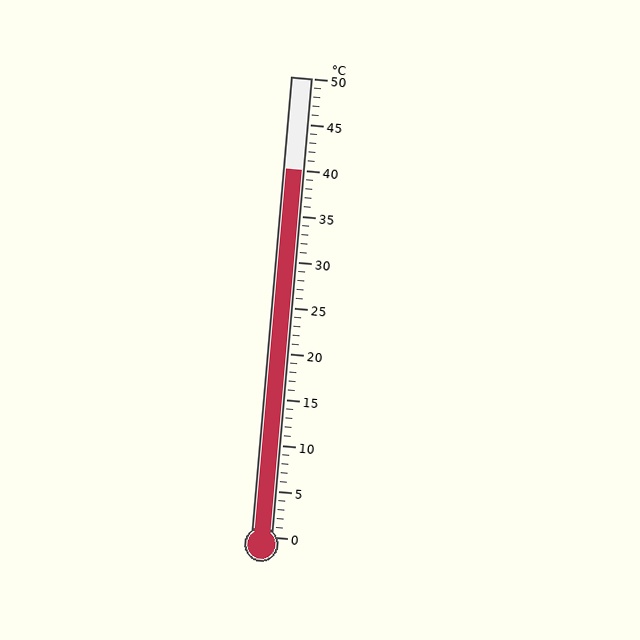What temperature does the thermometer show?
The thermometer shows approximately 40°C.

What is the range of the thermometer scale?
The thermometer scale ranges from 0°C to 50°C.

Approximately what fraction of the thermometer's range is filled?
The thermometer is filled to approximately 80% of its range.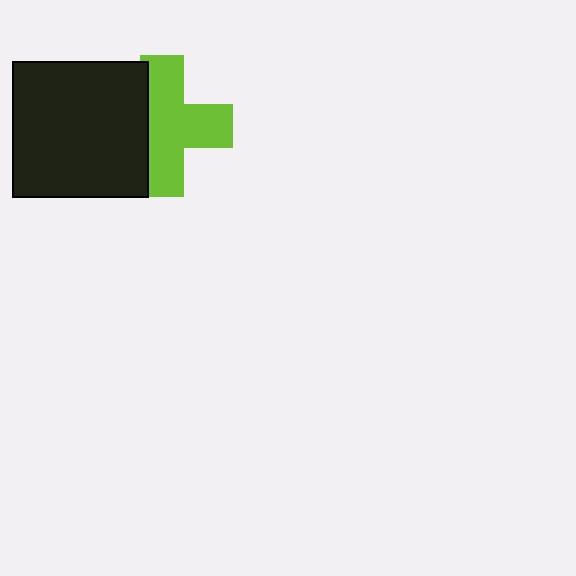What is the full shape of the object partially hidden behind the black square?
The partially hidden object is a lime cross.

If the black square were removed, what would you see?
You would see the complete lime cross.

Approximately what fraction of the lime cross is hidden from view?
Roughly 33% of the lime cross is hidden behind the black square.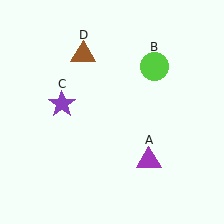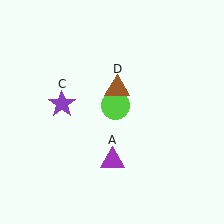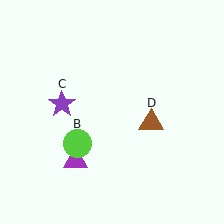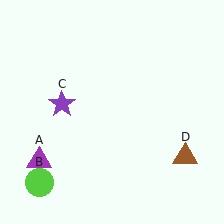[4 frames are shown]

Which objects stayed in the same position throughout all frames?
Purple star (object C) remained stationary.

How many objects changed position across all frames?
3 objects changed position: purple triangle (object A), lime circle (object B), brown triangle (object D).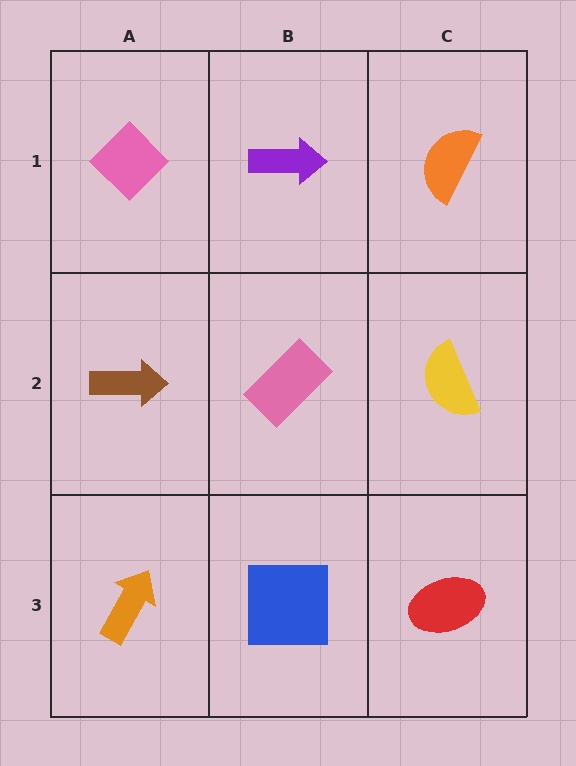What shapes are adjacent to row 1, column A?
A brown arrow (row 2, column A), a purple arrow (row 1, column B).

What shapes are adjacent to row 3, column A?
A brown arrow (row 2, column A), a blue square (row 3, column B).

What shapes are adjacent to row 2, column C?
An orange semicircle (row 1, column C), a red ellipse (row 3, column C), a pink rectangle (row 2, column B).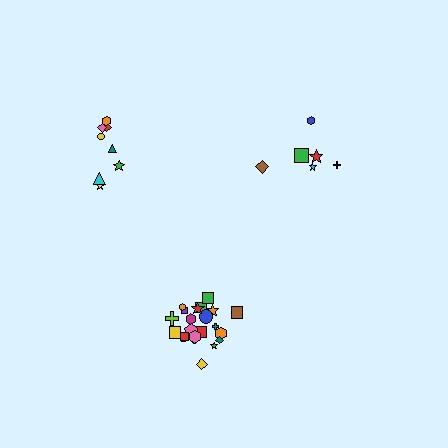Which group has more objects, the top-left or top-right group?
The top-left group.